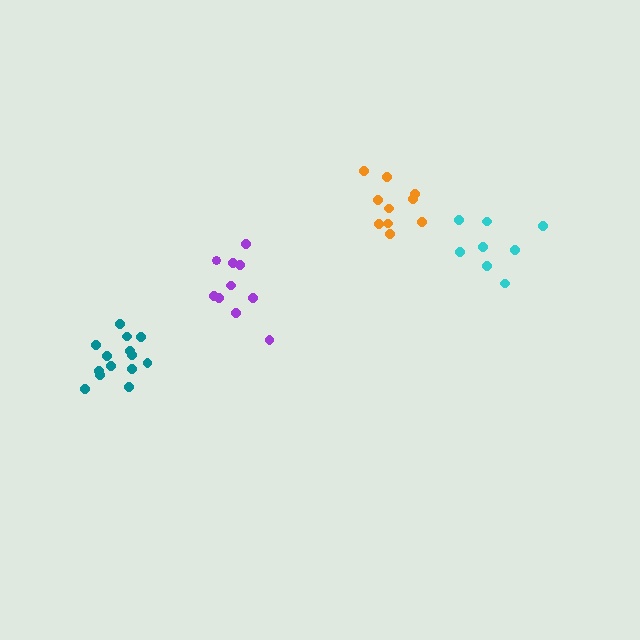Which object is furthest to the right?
The cyan cluster is rightmost.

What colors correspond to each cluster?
The clusters are colored: cyan, orange, teal, purple.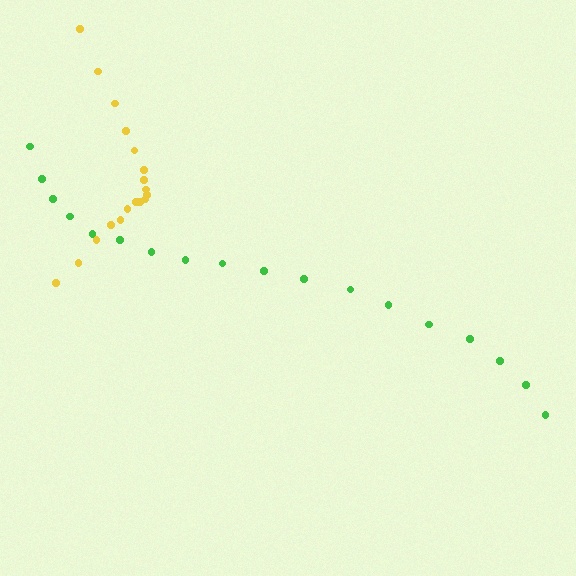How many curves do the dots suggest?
There are 2 distinct paths.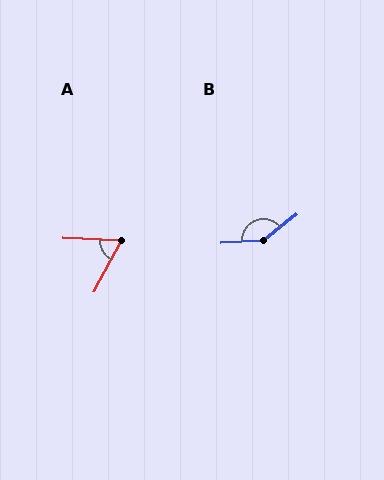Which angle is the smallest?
A, at approximately 64 degrees.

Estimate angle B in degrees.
Approximately 146 degrees.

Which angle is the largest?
B, at approximately 146 degrees.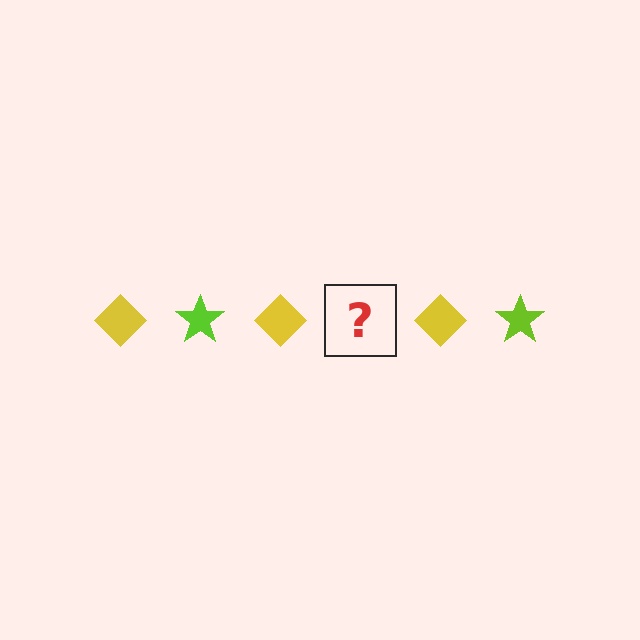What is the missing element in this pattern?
The missing element is a lime star.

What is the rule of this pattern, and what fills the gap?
The rule is that the pattern alternates between yellow diamond and lime star. The gap should be filled with a lime star.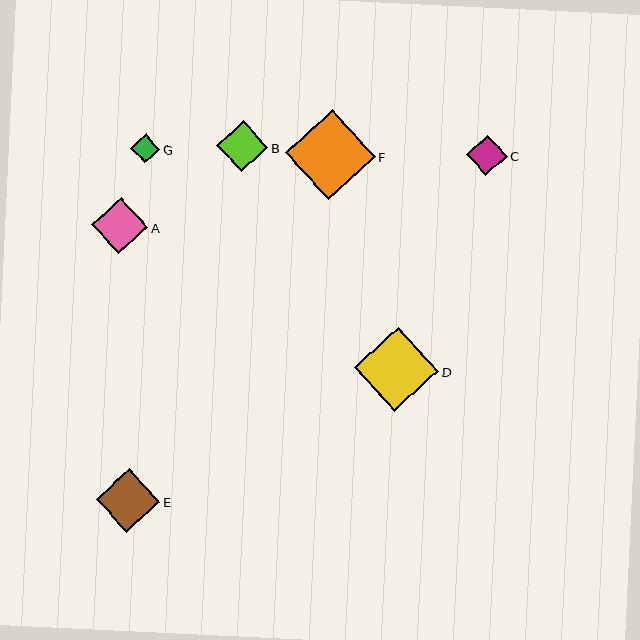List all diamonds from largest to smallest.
From largest to smallest: F, D, E, A, B, C, G.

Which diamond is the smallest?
Diamond G is the smallest with a size of approximately 29 pixels.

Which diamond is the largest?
Diamond F is the largest with a size of approximately 90 pixels.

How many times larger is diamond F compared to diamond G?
Diamond F is approximately 3.1 times the size of diamond G.